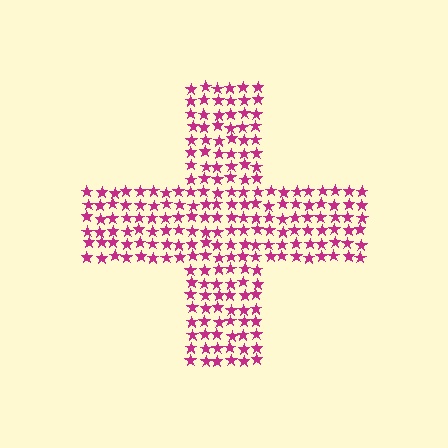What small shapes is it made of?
It is made of small stars.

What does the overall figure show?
The overall figure shows a cross.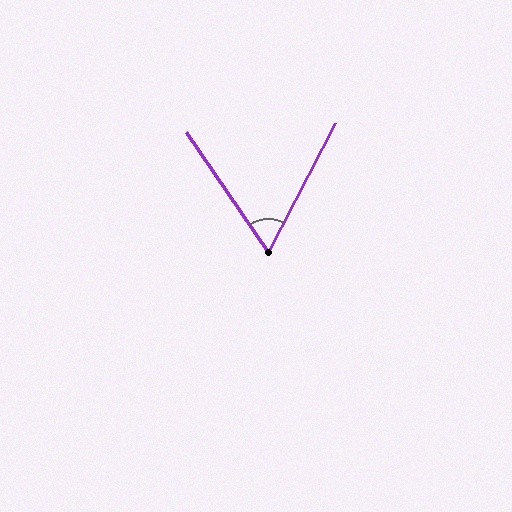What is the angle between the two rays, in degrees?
Approximately 62 degrees.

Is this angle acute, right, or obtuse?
It is acute.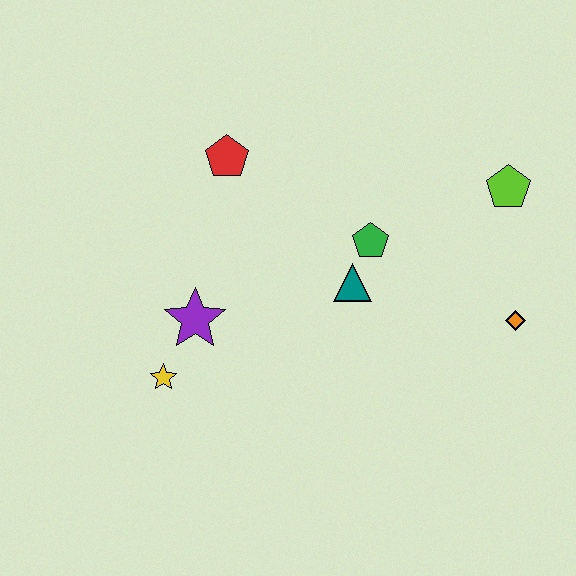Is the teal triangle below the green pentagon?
Yes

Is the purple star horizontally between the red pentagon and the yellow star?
Yes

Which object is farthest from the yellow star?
The lime pentagon is farthest from the yellow star.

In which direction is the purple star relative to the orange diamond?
The purple star is to the left of the orange diamond.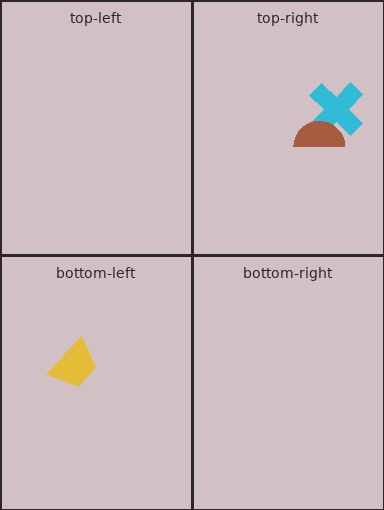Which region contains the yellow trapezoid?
The bottom-left region.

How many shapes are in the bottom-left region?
1.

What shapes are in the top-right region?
The cyan cross, the brown semicircle.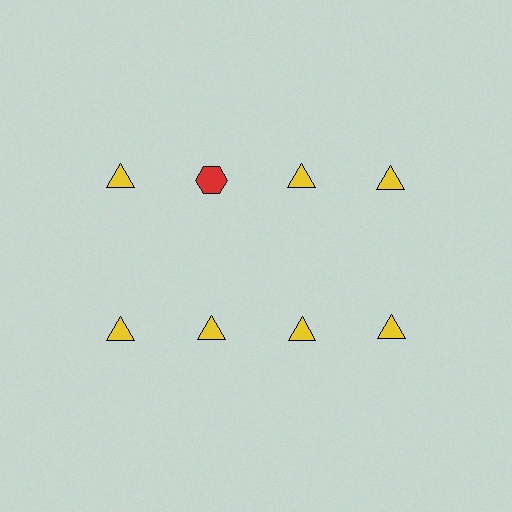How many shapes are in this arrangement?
There are 8 shapes arranged in a grid pattern.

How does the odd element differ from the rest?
It differs in both color (red instead of yellow) and shape (hexagon instead of triangle).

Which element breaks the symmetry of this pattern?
The red hexagon in the top row, second from left column breaks the symmetry. All other shapes are yellow triangles.